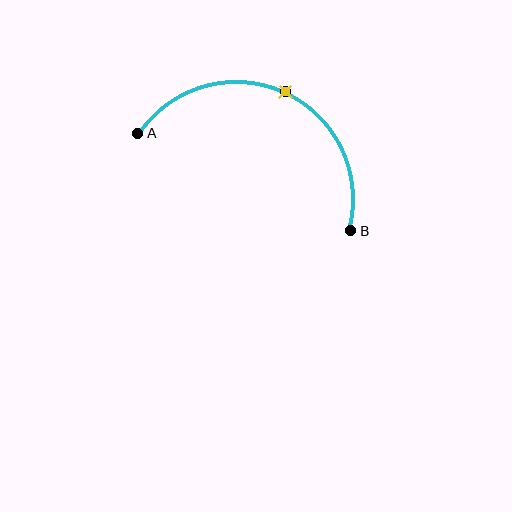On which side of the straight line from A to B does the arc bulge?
The arc bulges above the straight line connecting A and B.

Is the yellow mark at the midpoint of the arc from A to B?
Yes. The yellow mark lies on the arc at equal arc-length from both A and B — it is the arc midpoint.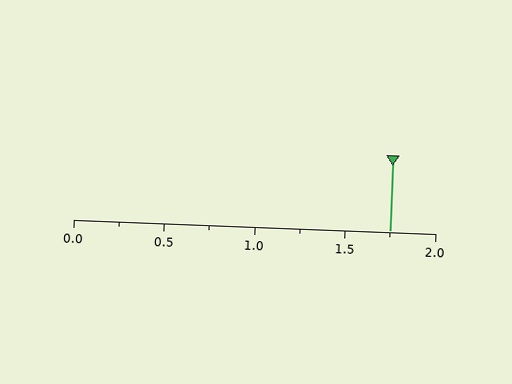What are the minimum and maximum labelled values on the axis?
The axis runs from 0.0 to 2.0.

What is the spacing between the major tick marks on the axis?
The major ticks are spaced 0.5 apart.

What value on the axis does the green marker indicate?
The marker indicates approximately 1.75.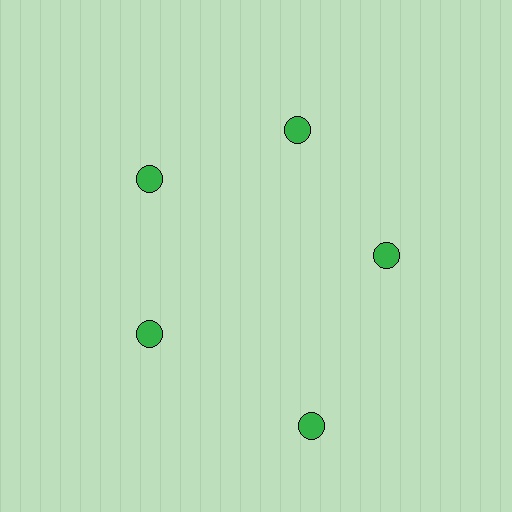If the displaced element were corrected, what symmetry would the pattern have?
It would have 5-fold rotational symmetry — the pattern would map onto itself every 72 degrees.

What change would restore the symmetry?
The symmetry would be restored by moving it inward, back onto the ring so that all 5 circles sit at equal angles and equal distance from the center.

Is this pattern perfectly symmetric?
No. The 5 green circles are arranged in a ring, but one element near the 5 o'clock position is pushed outward from the center, breaking the 5-fold rotational symmetry.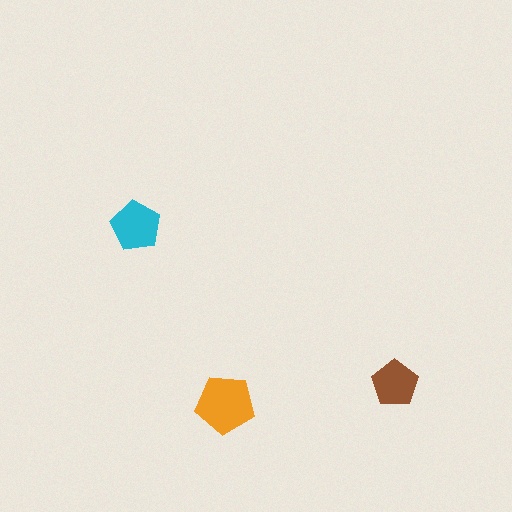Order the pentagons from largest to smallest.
the orange one, the cyan one, the brown one.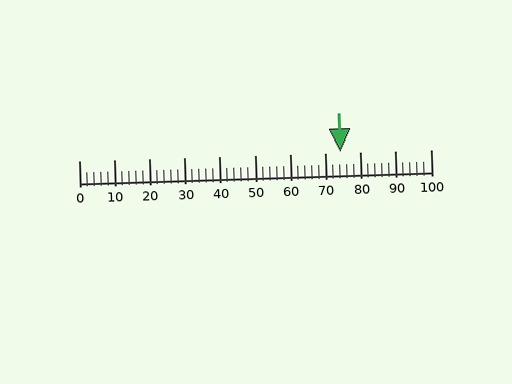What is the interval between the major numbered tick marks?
The major tick marks are spaced 10 units apart.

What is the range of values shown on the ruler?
The ruler shows values from 0 to 100.